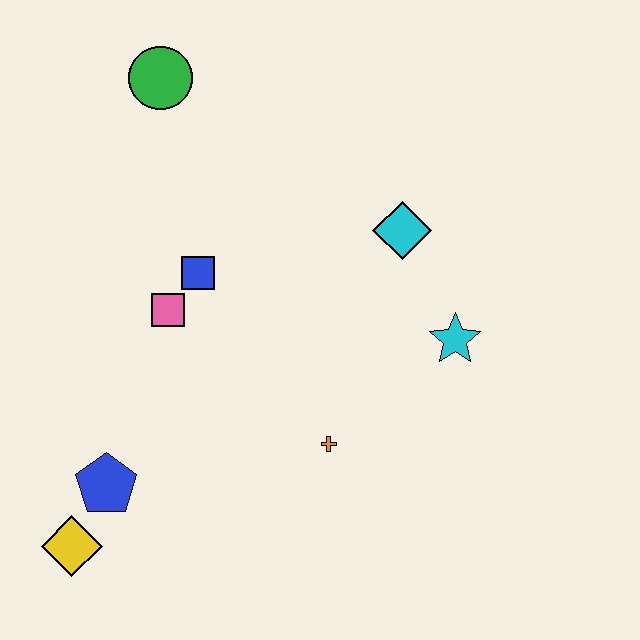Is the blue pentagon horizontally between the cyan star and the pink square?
No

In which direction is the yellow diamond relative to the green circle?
The yellow diamond is below the green circle.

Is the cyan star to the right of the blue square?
Yes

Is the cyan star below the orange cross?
No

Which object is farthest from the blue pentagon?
The green circle is farthest from the blue pentagon.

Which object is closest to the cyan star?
The cyan diamond is closest to the cyan star.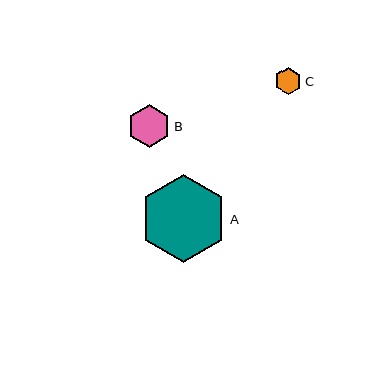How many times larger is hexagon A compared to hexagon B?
Hexagon A is approximately 2.0 times the size of hexagon B.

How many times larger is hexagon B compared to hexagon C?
Hexagon B is approximately 1.6 times the size of hexagon C.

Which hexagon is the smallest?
Hexagon C is the smallest with a size of approximately 27 pixels.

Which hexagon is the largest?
Hexagon A is the largest with a size of approximately 88 pixels.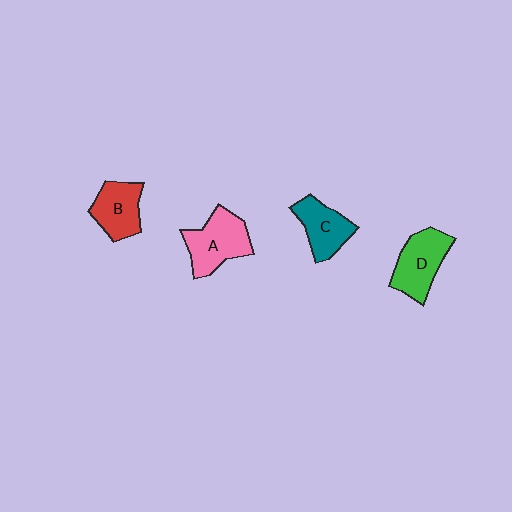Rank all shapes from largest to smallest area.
From largest to smallest: A (pink), D (green), B (red), C (teal).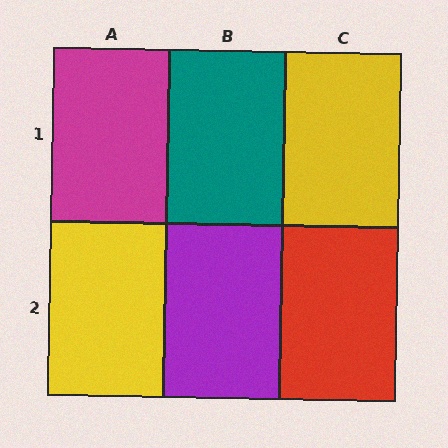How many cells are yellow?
2 cells are yellow.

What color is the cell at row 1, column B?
Teal.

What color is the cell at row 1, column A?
Magenta.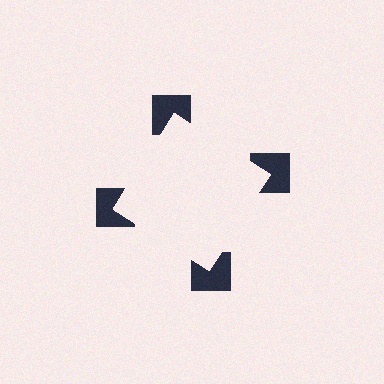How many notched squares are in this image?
There are 4 — one at each vertex of the illusory square.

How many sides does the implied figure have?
4 sides.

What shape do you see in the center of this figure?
An illusory square — its edges are inferred from the aligned wedge cuts in the notched squares, not physically drawn.